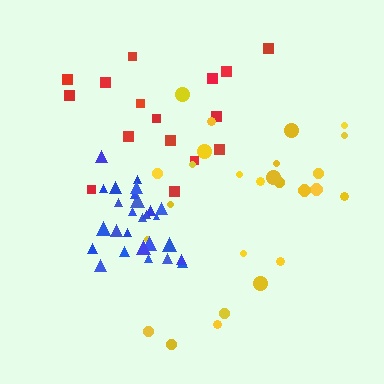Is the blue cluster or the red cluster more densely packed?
Blue.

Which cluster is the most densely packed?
Blue.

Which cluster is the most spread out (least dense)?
Red.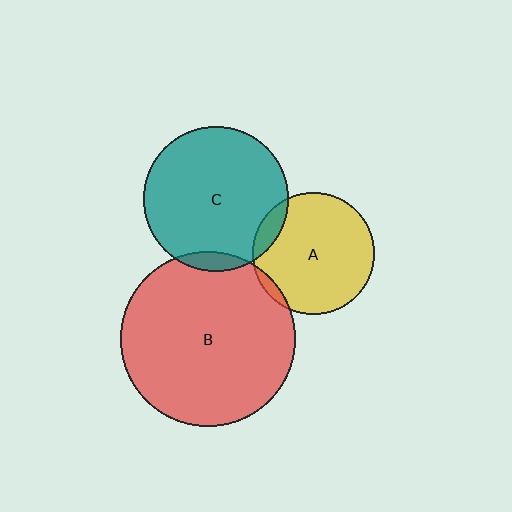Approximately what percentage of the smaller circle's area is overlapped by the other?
Approximately 5%.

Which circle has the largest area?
Circle B (red).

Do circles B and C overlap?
Yes.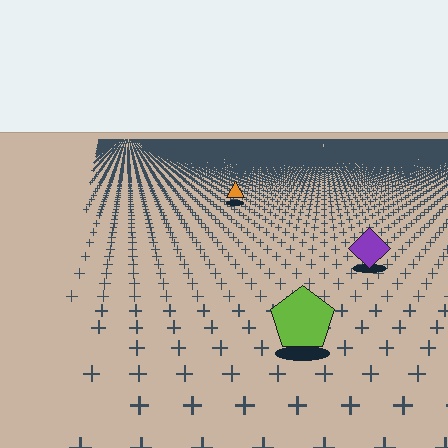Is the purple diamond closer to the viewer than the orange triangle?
Yes. The purple diamond is closer — you can tell from the texture gradient: the ground texture is coarser near it.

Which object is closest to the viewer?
The lime pentagon is closest. The texture marks near it are larger and more spread out.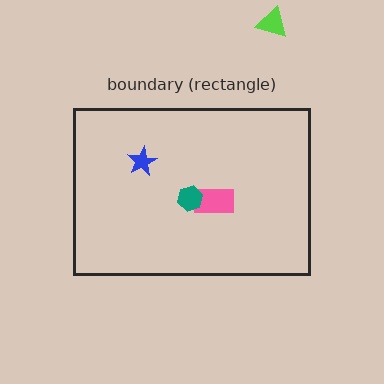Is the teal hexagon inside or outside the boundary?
Inside.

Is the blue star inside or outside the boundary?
Inside.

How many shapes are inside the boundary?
3 inside, 1 outside.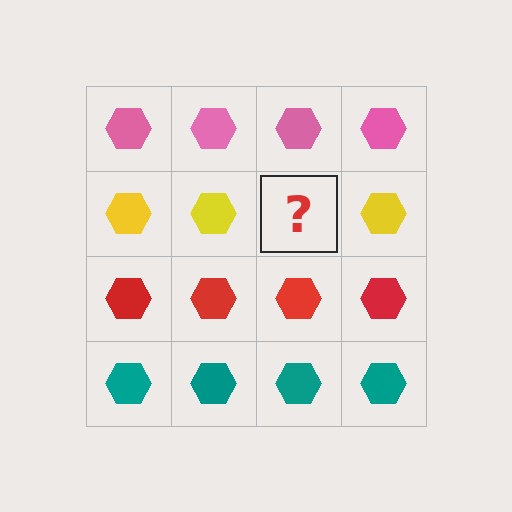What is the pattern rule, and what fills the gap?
The rule is that each row has a consistent color. The gap should be filled with a yellow hexagon.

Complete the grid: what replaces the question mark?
The question mark should be replaced with a yellow hexagon.